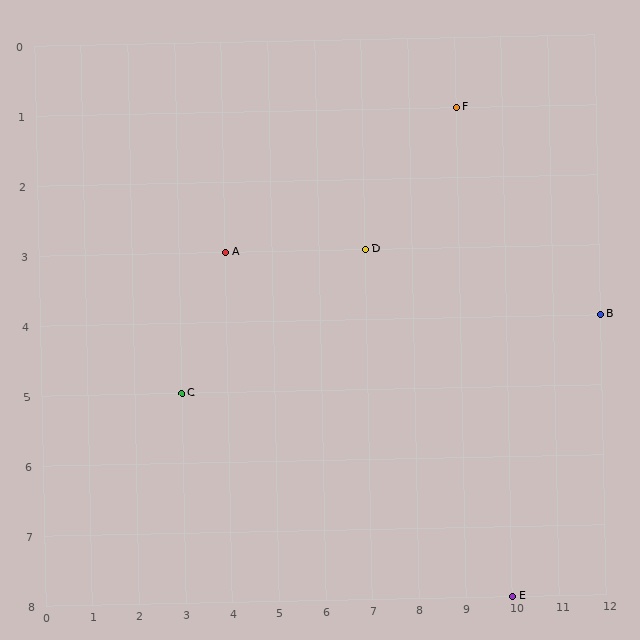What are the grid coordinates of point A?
Point A is at grid coordinates (4, 3).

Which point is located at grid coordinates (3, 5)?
Point C is at (3, 5).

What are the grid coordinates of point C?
Point C is at grid coordinates (3, 5).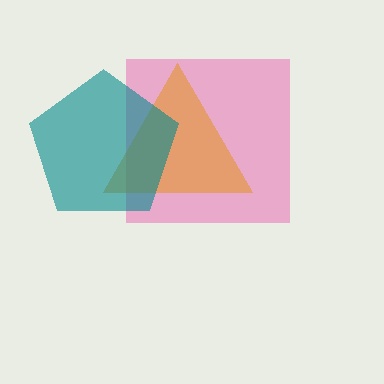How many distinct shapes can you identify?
There are 3 distinct shapes: a pink square, an orange triangle, a teal pentagon.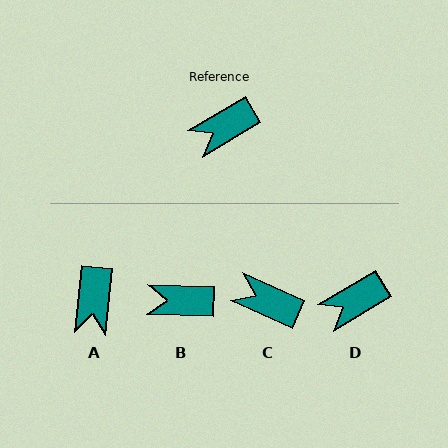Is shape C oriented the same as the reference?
No, it is off by about 55 degrees.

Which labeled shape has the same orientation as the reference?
D.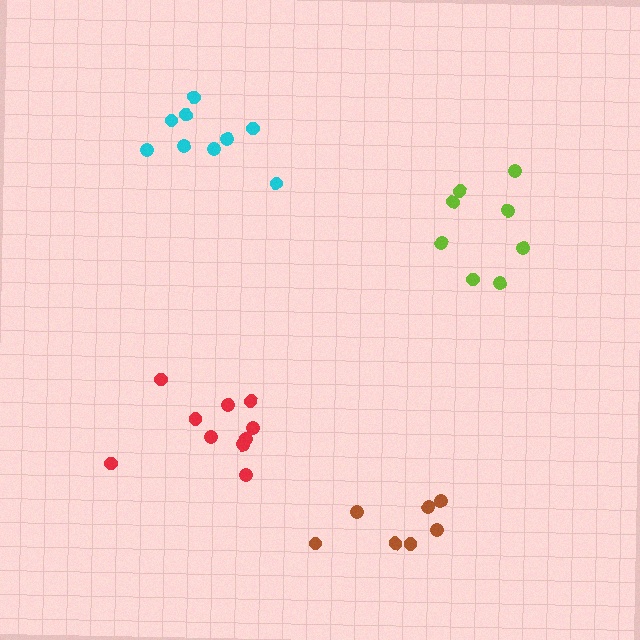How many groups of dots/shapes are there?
There are 4 groups.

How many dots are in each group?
Group 1: 8 dots, Group 2: 10 dots, Group 3: 9 dots, Group 4: 7 dots (34 total).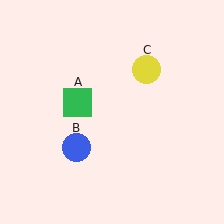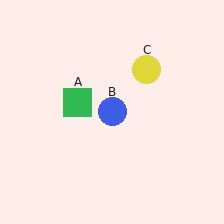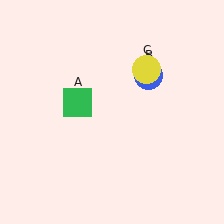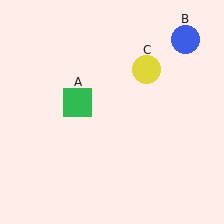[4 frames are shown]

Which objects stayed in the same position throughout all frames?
Green square (object A) and yellow circle (object C) remained stationary.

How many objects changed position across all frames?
1 object changed position: blue circle (object B).